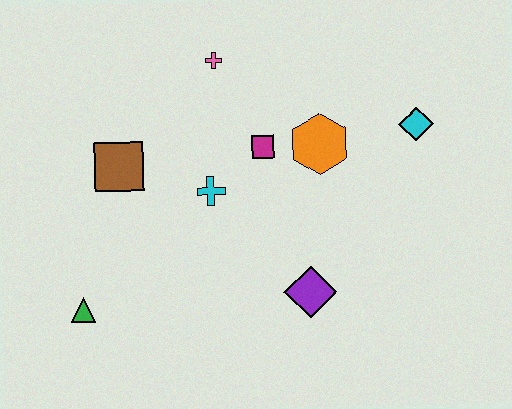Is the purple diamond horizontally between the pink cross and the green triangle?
No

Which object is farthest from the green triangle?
The cyan diamond is farthest from the green triangle.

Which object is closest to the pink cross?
The magenta square is closest to the pink cross.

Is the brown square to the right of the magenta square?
No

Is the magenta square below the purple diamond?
No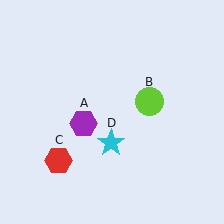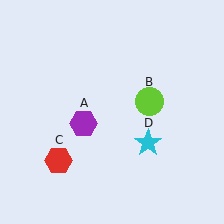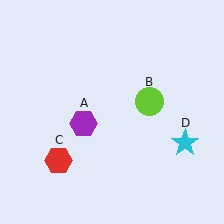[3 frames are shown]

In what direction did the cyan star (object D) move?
The cyan star (object D) moved right.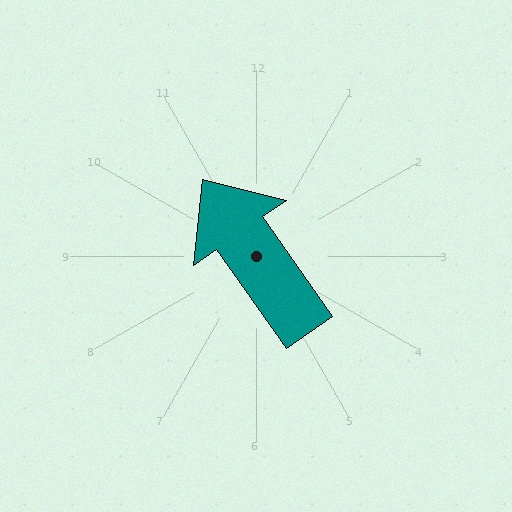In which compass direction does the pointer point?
Northwest.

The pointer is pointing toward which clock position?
Roughly 11 o'clock.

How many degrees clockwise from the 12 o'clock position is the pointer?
Approximately 325 degrees.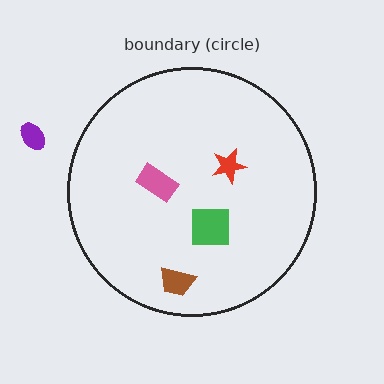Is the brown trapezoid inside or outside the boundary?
Inside.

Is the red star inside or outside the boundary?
Inside.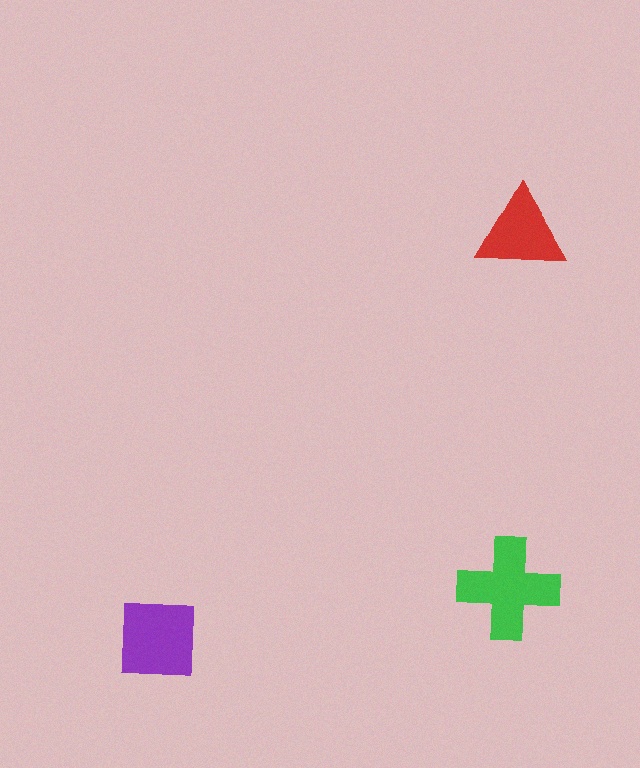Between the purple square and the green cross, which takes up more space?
The green cross.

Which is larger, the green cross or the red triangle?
The green cross.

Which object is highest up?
The red triangle is topmost.